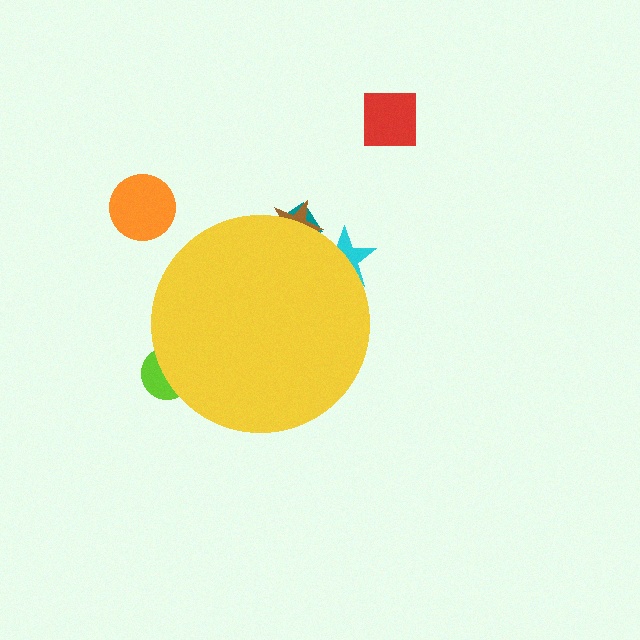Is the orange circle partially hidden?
No, the orange circle is fully visible.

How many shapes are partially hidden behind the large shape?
4 shapes are partially hidden.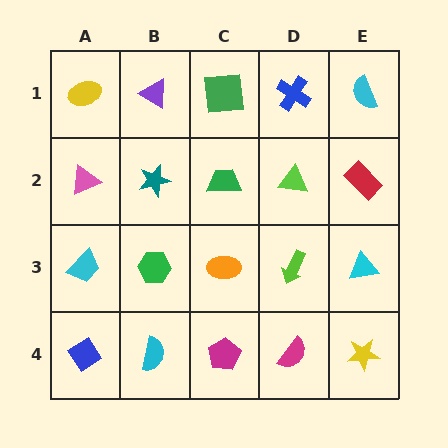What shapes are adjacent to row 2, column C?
A green square (row 1, column C), an orange ellipse (row 3, column C), a teal star (row 2, column B), a lime triangle (row 2, column D).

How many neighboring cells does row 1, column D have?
3.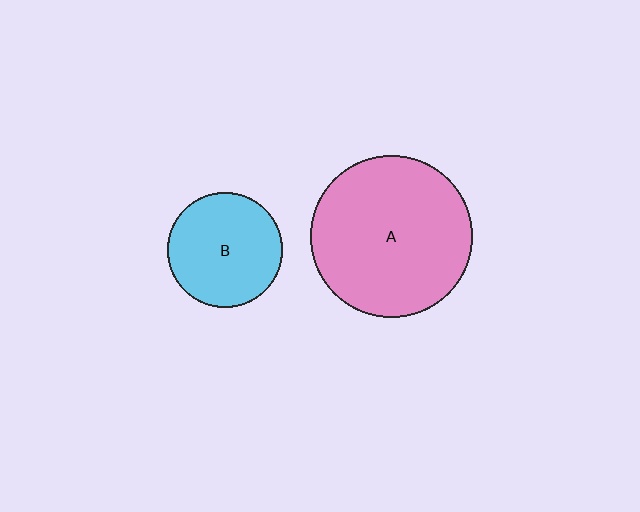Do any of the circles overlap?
No, none of the circles overlap.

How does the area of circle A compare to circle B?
Approximately 2.0 times.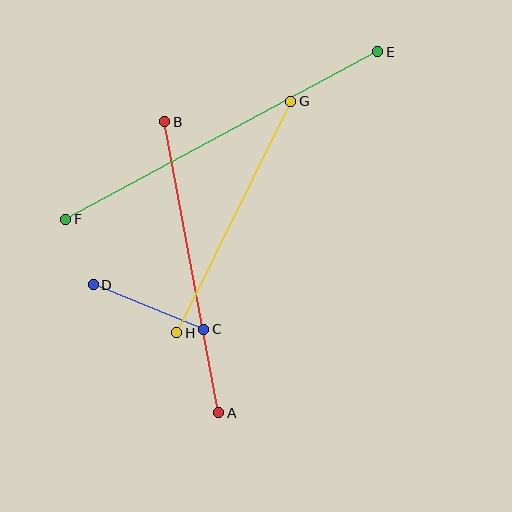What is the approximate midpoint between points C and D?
The midpoint is at approximately (148, 307) pixels.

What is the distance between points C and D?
The distance is approximately 119 pixels.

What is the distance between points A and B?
The distance is approximately 296 pixels.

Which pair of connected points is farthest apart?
Points E and F are farthest apart.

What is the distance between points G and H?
The distance is approximately 258 pixels.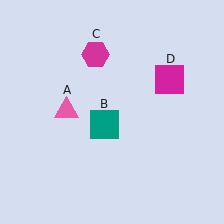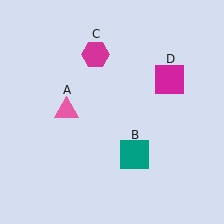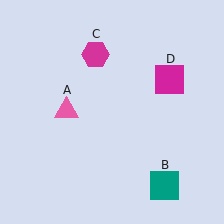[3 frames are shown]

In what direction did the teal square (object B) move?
The teal square (object B) moved down and to the right.